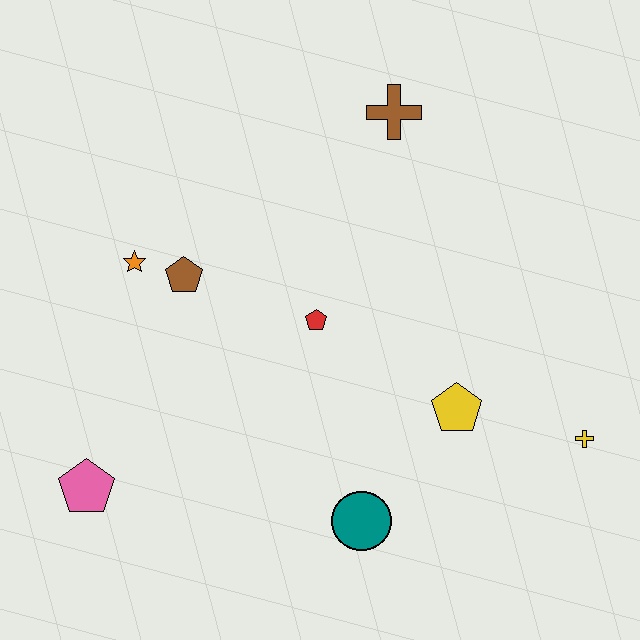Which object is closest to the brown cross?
The red pentagon is closest to the brown cross.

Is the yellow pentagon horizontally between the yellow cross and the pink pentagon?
Yes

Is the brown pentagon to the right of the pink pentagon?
Yes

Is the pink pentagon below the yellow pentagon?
Yes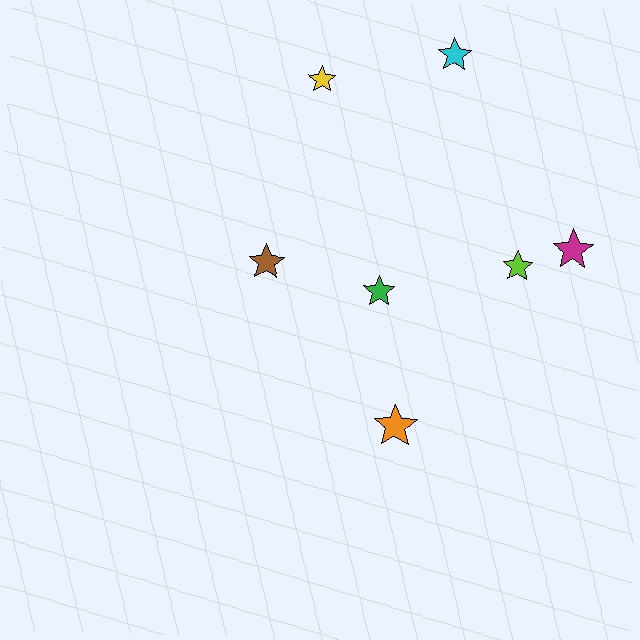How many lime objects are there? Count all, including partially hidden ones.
There is 1 lime object.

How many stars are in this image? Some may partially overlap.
There are 7 stars.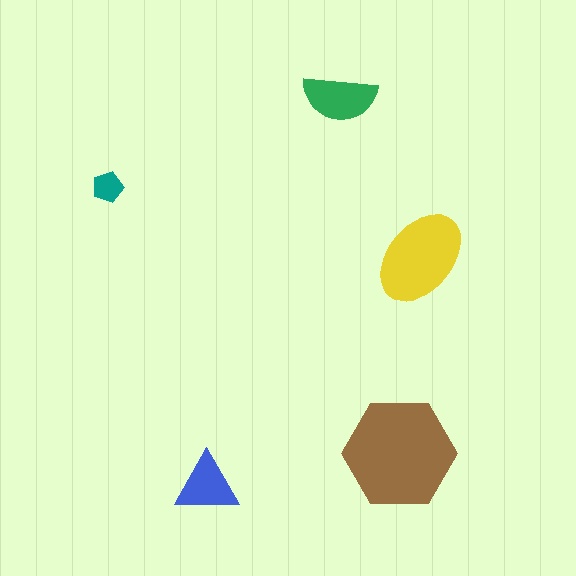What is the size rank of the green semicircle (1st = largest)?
3rd.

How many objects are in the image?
There are 5 objects in the image.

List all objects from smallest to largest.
The teal pentagon, the blue triangle, the green semicircle, the yellow ellipse, the brown hexagon.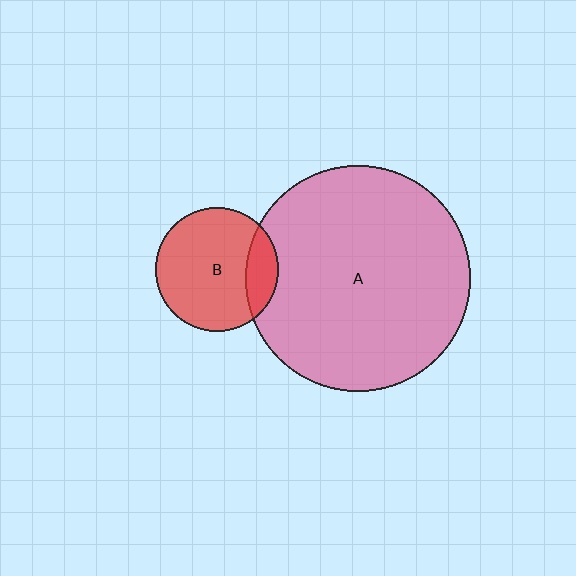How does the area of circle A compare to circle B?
Approximately 3.3 times.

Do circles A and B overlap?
Yes.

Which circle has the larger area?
Circle A (pink).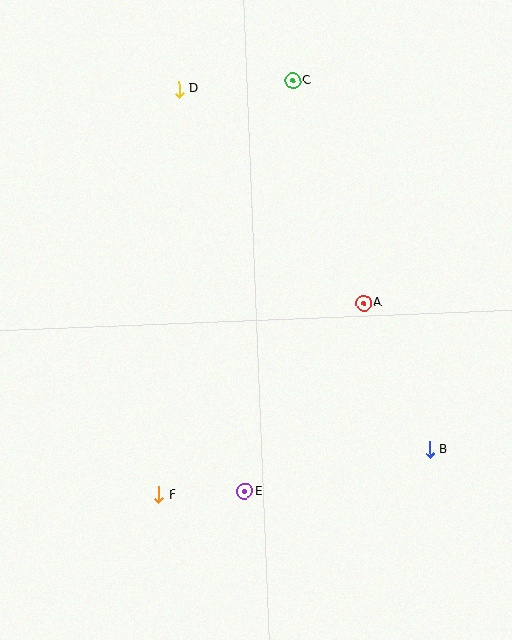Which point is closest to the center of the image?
Point A at (363, 303) is closest to the center.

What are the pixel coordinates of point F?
Point F is at (159, 495).